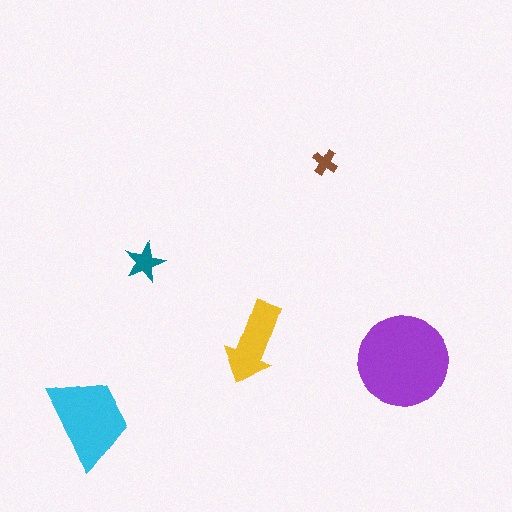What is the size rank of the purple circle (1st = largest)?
1st.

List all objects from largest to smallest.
The purple circle, the cyan trapezoid, the yellow arrow, the teal star, the brown cross.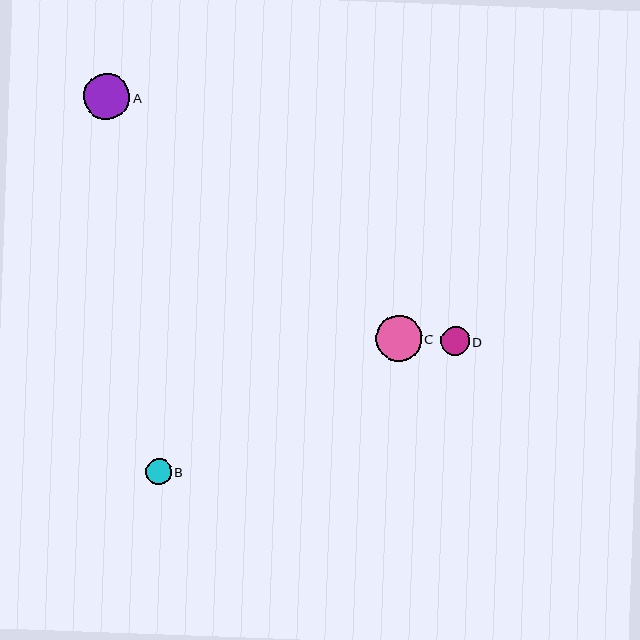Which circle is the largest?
Circle C is the largest with a size of approximately 46 pixels.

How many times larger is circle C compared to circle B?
Circle C is approximately 1.8 times the size of circle B.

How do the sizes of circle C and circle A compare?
Circle C and circle A are approximately the same size.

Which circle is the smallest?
Circle B is the smallest with a size of approximately 26 pixels.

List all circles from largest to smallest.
From largest to smallest: C, A, D, B.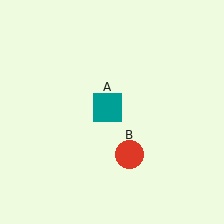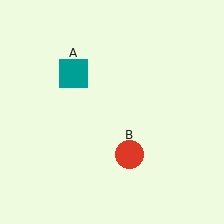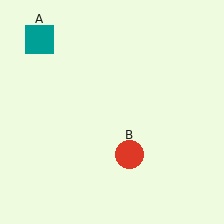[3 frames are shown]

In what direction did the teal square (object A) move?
The teal square (object A) moved up and to the left.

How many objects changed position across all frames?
1 object changed position: teal square (object A).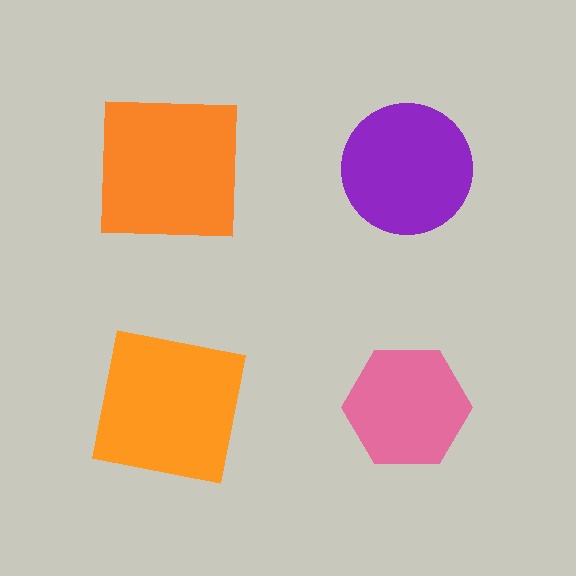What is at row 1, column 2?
A purple circle.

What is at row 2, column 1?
An orange square.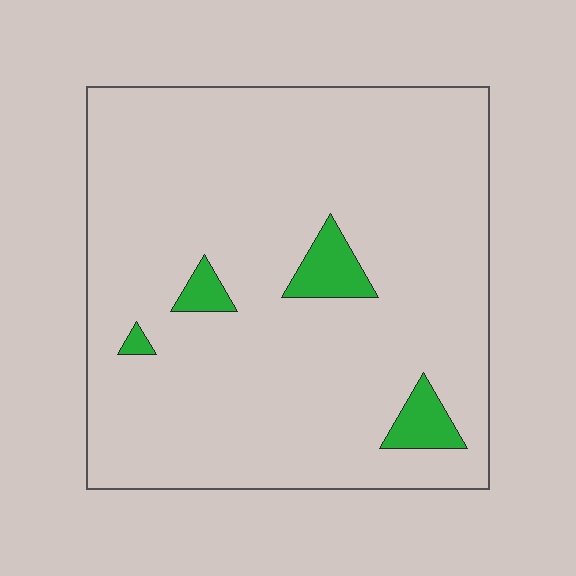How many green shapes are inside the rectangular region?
4.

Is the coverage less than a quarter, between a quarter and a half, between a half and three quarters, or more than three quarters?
Less than a quarter.